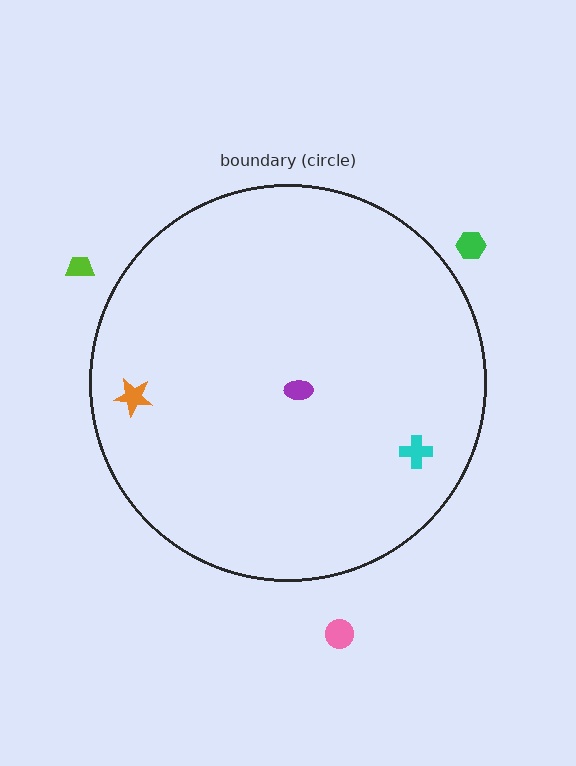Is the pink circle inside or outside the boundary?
Outside.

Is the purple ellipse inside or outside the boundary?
Inside.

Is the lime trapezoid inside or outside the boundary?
Outside.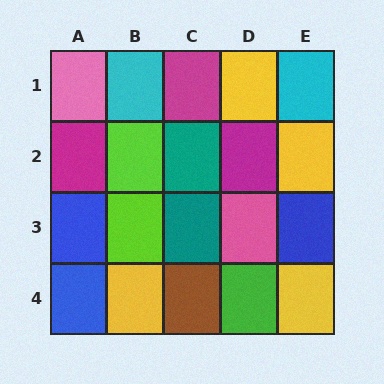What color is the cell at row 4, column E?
Yellow.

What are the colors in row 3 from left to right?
Blue, lime, teal, pink, blue.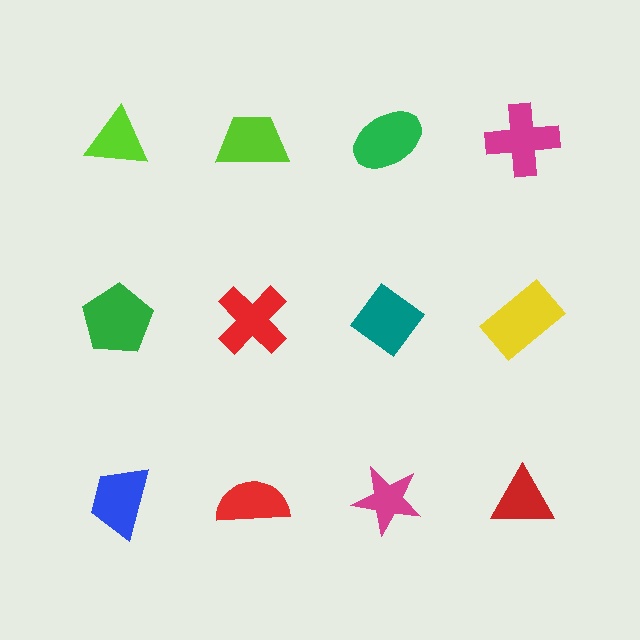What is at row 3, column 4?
A red triangle.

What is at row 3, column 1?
A blue trapezoid.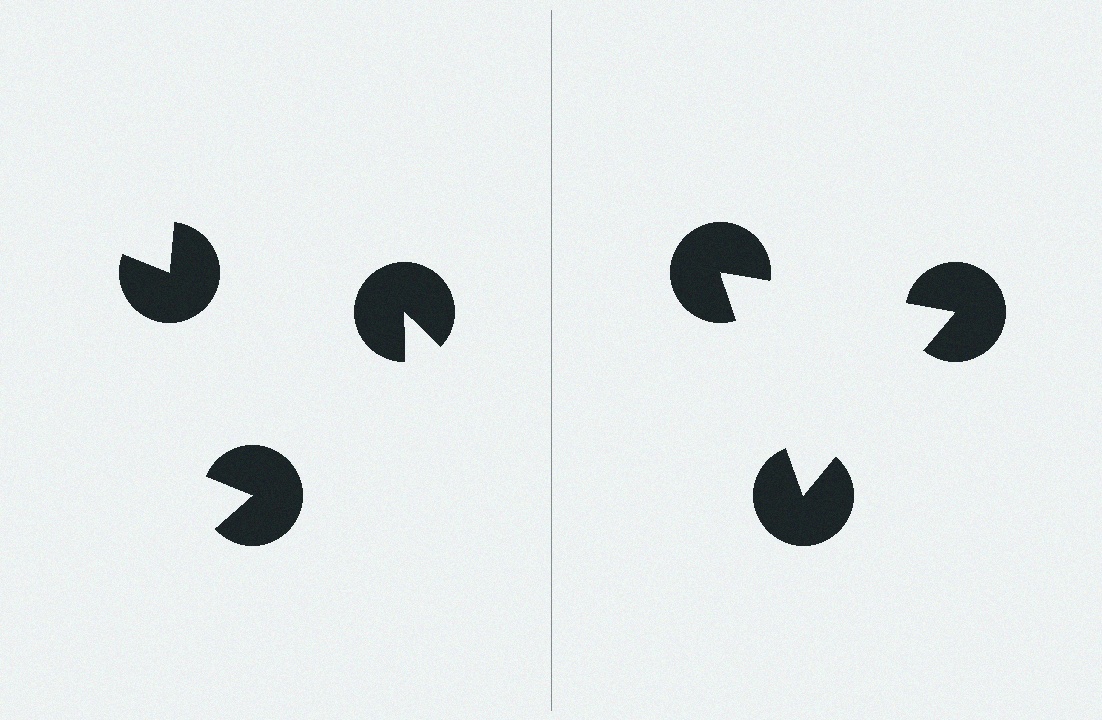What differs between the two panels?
The pac-man discs are positioned identically on both sides; only the wedge orientations differ. On the right they align to a triangle; on the left they are misaligned.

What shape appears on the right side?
An illusory triangle.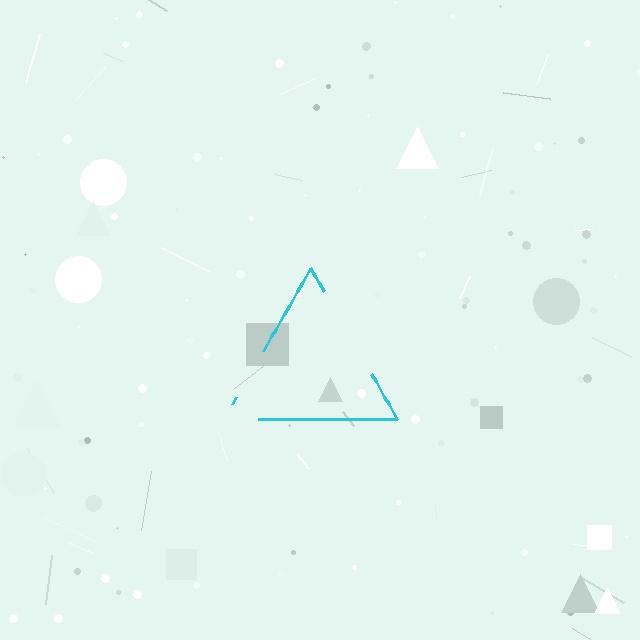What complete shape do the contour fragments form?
The contour fragments form a triangle.